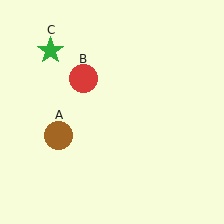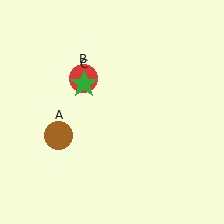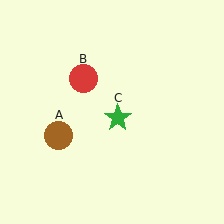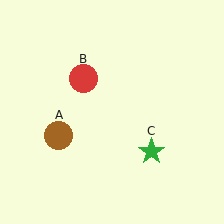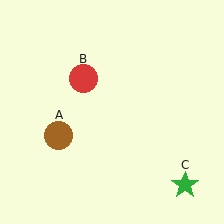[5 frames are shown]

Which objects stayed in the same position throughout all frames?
Brown circle (object A) and red circle (object B) remained stationary.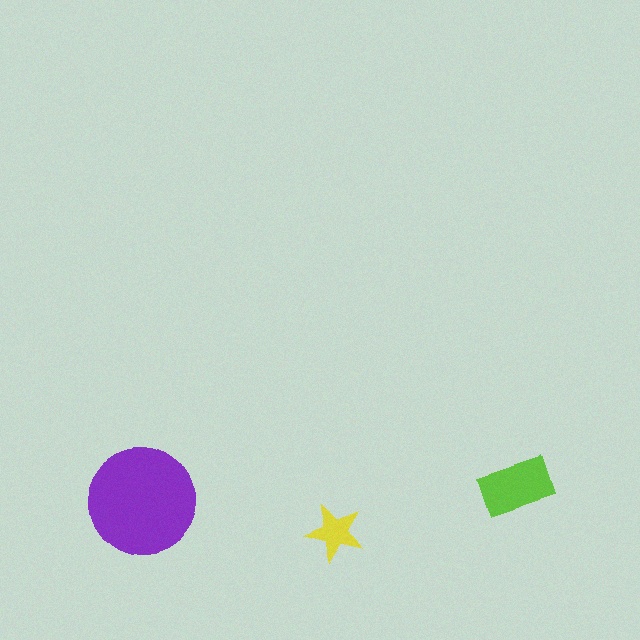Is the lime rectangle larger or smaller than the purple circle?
Smaller.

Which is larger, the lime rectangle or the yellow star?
The lime rectangle.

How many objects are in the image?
There are 3 objects in the image.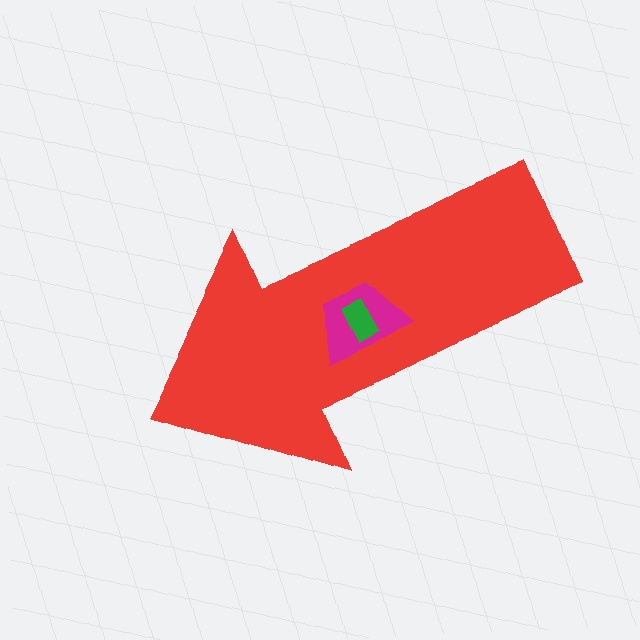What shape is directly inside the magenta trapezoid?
The green rectangle.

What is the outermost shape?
The red arrow.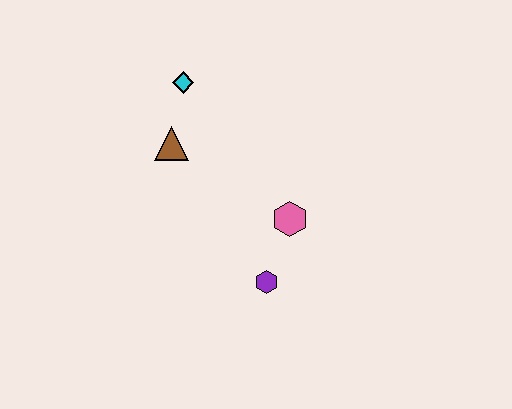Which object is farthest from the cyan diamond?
The purple hexagon is farthest from the cyan diamond.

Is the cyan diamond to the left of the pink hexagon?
Yes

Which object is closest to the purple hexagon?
The pink hexagon is closest to the purple hexagon.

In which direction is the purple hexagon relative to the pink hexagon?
The purple hexagon is below the pink hexagon.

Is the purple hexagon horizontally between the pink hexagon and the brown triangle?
Yes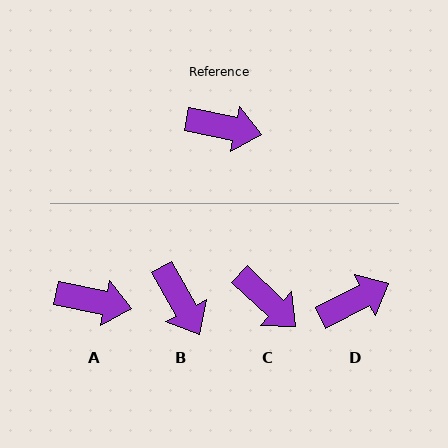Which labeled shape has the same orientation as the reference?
A.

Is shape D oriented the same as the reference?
No, it is off by about 39 degrees.